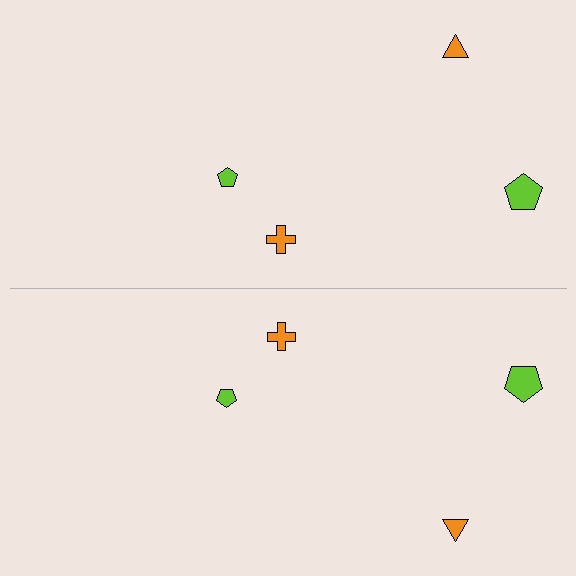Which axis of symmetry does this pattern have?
The pattern has a horizontal axis of symmetry running through the center of the image.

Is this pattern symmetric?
Yes, this pattern has bilateral (reflection) symmetry.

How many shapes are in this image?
There are 8 shapes in this image.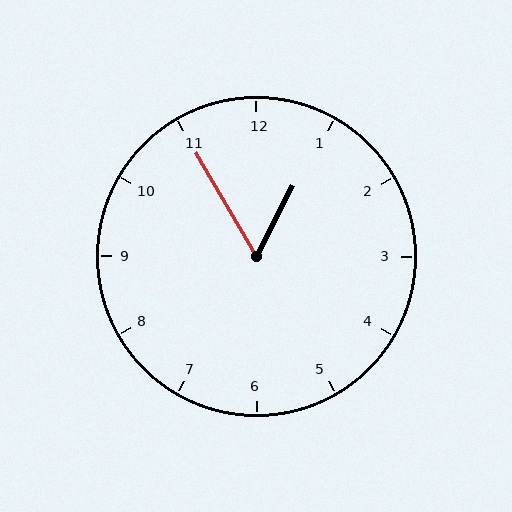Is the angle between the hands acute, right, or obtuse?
It is acute.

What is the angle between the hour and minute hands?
Approximately 58 degrees.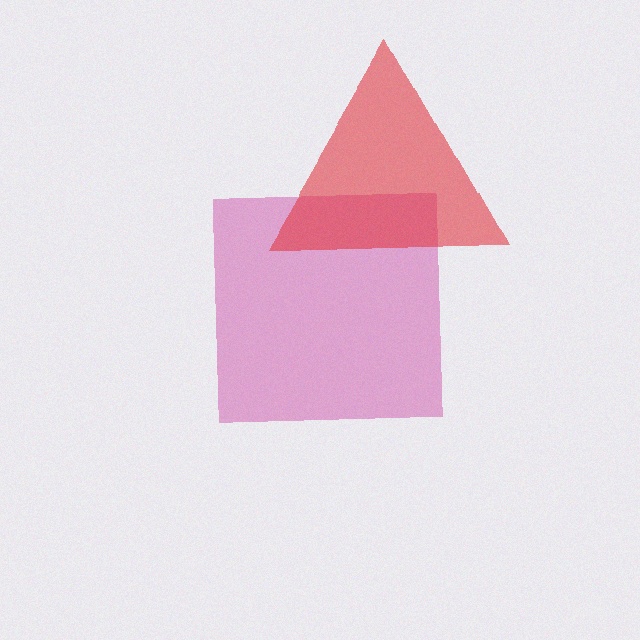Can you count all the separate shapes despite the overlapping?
Yes, there are 2 separate shapes.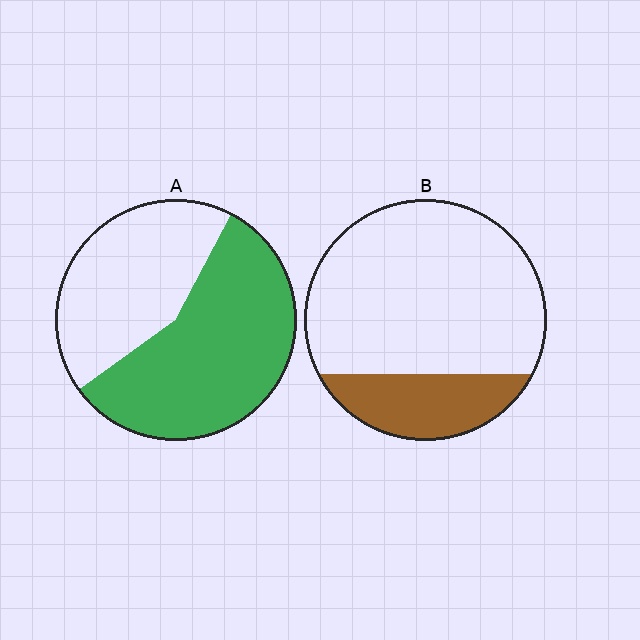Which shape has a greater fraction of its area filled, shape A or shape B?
Shape A.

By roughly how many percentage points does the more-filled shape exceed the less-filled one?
By roughly 35 percentage points (A over B).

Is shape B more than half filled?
No.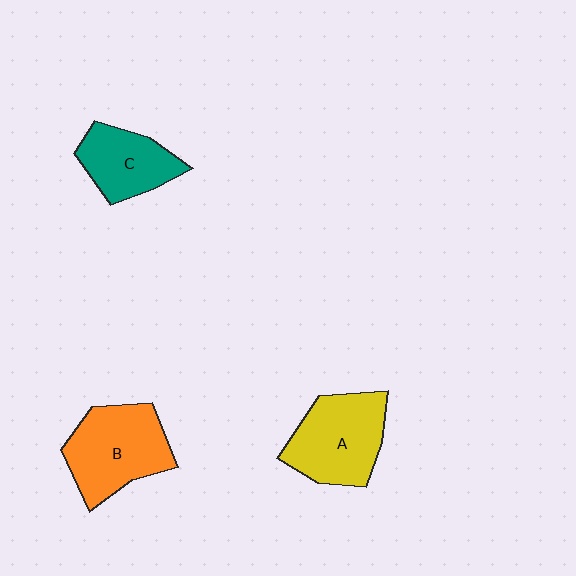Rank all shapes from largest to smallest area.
From largest to smallest: B (orange), A (yellow), C (teal).